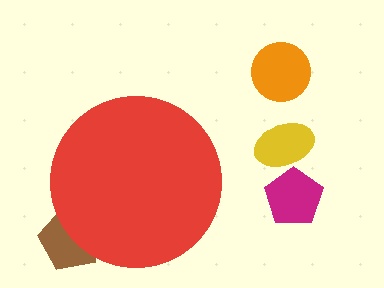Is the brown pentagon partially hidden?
Yes, the brown pentagon is partially hidden behind the red circle.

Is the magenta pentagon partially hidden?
No, the magenta pentagon is fully visible.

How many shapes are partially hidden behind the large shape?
1 shape is partially hidden.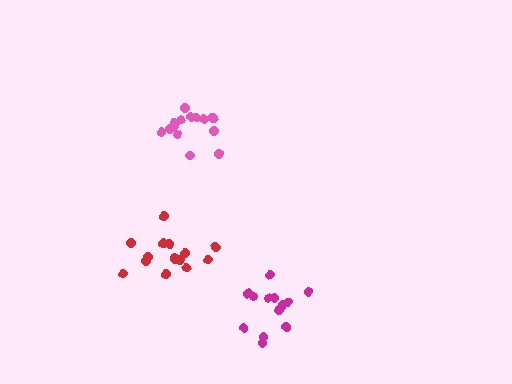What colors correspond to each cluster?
The clusters are colored: pink, red, magenta.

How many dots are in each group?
Group 1: 15 dots, Group 2: 15 dots, Group 3: 14 dots (44 total).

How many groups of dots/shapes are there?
There are 3 groups.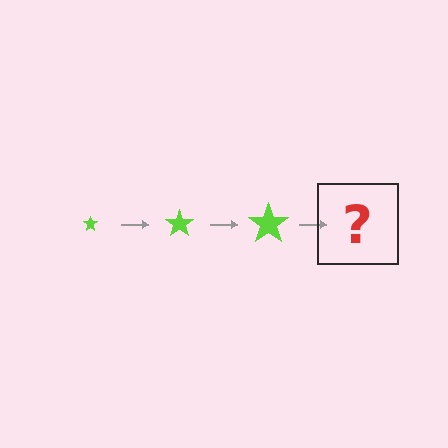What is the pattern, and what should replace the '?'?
The pattern is that the star gets progressively larger each step. The '?' should be a lime star, larger than the previous one.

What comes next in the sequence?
The next element should be a lime star, larger than the previous one.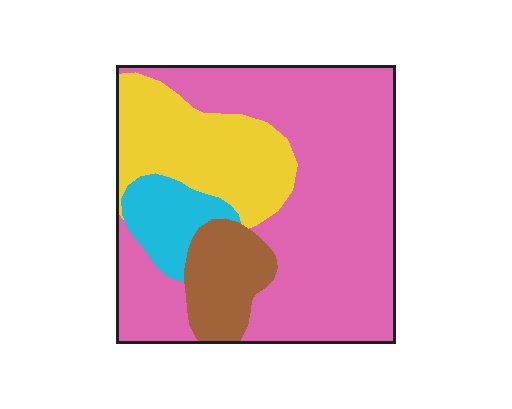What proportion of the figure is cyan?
Cyan takes up less than a quarter of the figure.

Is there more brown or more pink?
Pink.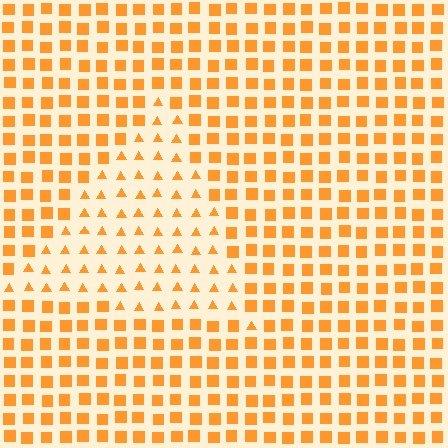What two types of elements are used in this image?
The image uses triangles inside the triangle region and squares outside it.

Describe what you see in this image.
The image is filled with small orange elements arranged in a uniform grid. A triangle-shaped region contains triangles, while the surrounding area contains squares. The boundary is defined purely by the change in element shape.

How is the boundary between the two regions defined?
The boundary is defined by a change in element shape: triangles inside vs. squares outside. All elements share the same color and spacing.